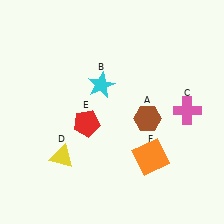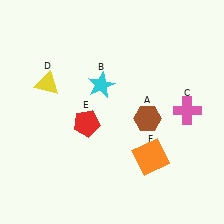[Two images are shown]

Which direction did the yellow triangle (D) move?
The yellow triangle (D) moved up.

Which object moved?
The yellow triangle (D) moved up.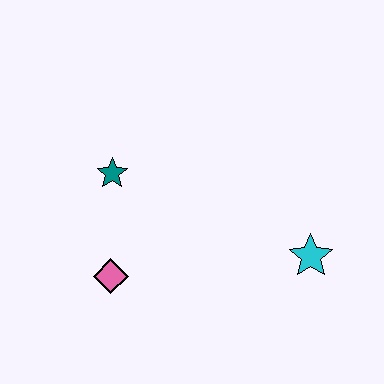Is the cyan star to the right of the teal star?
Yes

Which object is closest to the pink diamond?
The teal star is closest to the pink diamond.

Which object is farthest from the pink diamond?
The cyan star is farthest from the pink diamond.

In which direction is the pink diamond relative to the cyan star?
The pink diamond is to the left of the cyan star.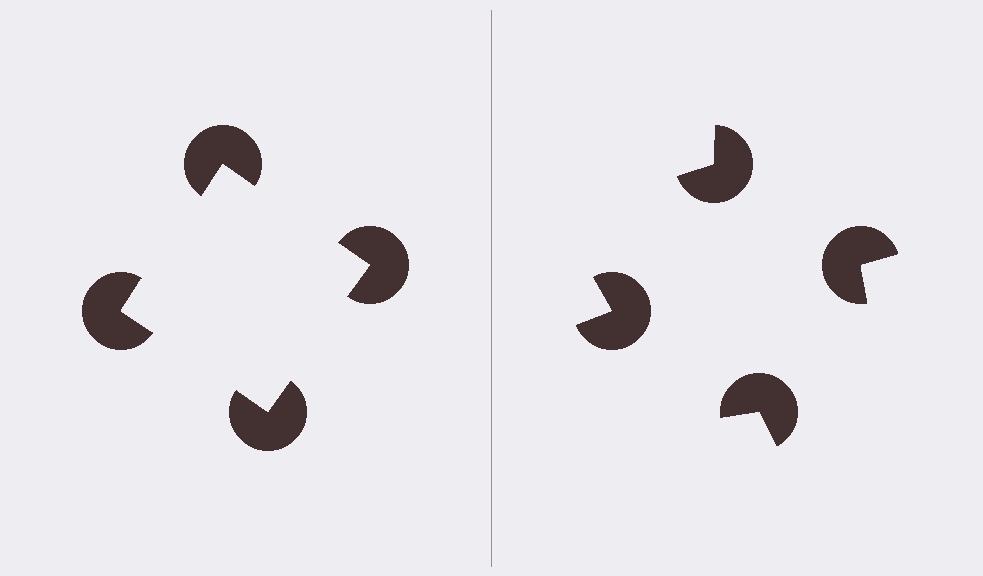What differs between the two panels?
The pac-man discs are positioned identically on both sides; only the wedge orientations differ. On the left they align to a square; on the right they are misaligned.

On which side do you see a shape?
An illusory square appears on the left side. On the right side the wedge cuts are rotated, so no coherent shape forms.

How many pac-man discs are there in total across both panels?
8 — 4 on each side.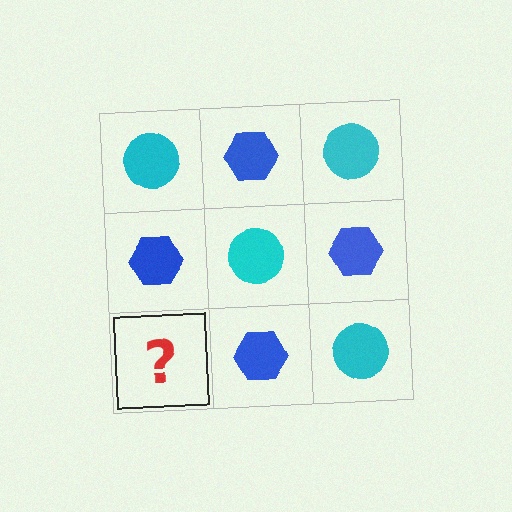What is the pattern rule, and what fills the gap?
The rule is that it alternates cyan circle and blue hexagon in a checkerboard pattern. The gap should be filled with a cyan circle.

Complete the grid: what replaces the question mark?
The question mark should be replaced with a cyan circle.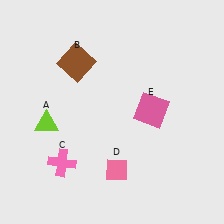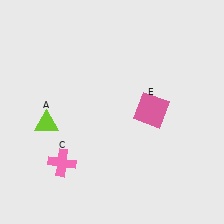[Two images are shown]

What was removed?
The pink diamond (D), the brown square (B) were removed in Image 2.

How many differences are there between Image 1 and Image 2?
There are 2 differences between the two images.